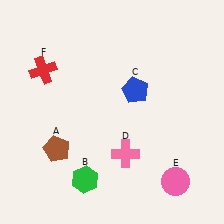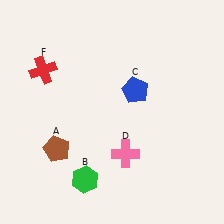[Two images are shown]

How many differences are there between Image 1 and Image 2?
There is 1 difference between the two images.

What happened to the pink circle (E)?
The pink circle (E) was removed in Image 2. It was in the bottom-right area of Image 1.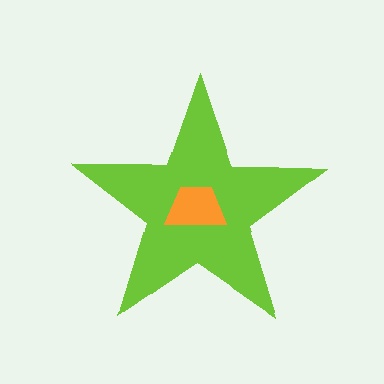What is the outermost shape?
The lime star.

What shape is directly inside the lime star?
The orange trapezoid.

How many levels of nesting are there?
2.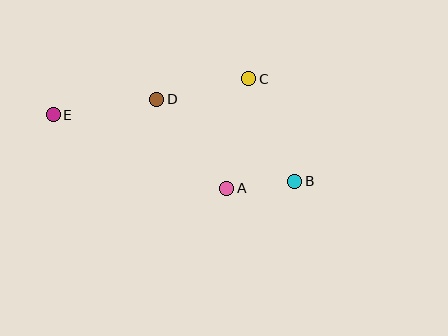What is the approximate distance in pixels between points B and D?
The distance between B and D is approximately 160 pixels.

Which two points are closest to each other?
Points A and B are closest to each other.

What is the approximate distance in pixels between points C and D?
The distance between C and D is approximately 94 pixels.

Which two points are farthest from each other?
Points B and E are farthest from each other.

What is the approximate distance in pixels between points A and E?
The distance between A and E is approximately 188 pixels.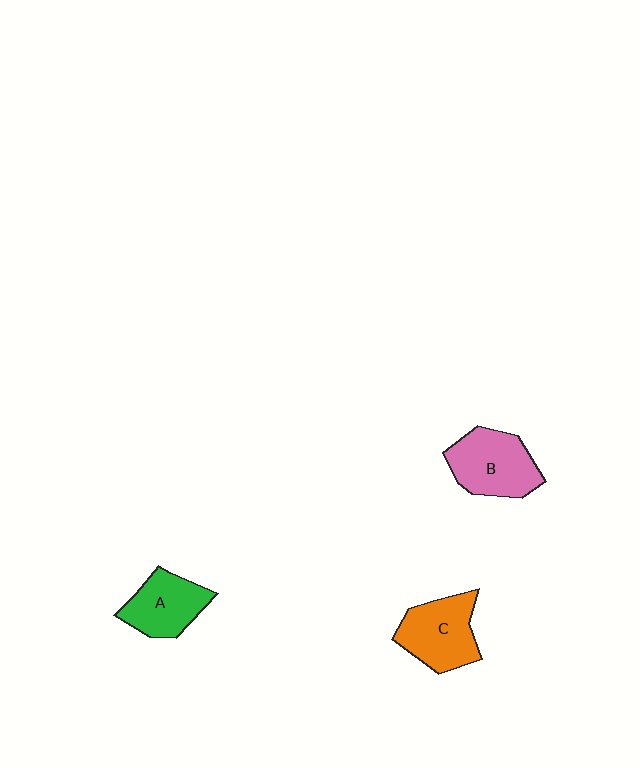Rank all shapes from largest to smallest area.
From largest to smallest: B (pink), C (orange), A (green).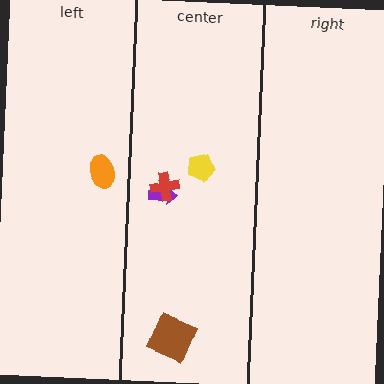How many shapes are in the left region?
1.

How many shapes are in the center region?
4.